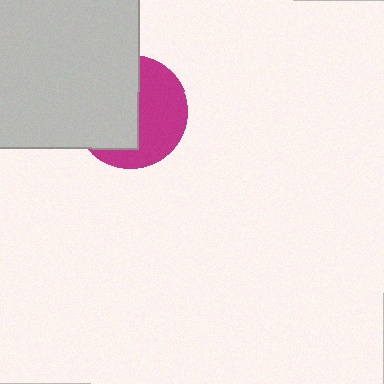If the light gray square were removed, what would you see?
You would see the complete magenta circle.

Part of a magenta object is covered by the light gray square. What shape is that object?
It is a circle.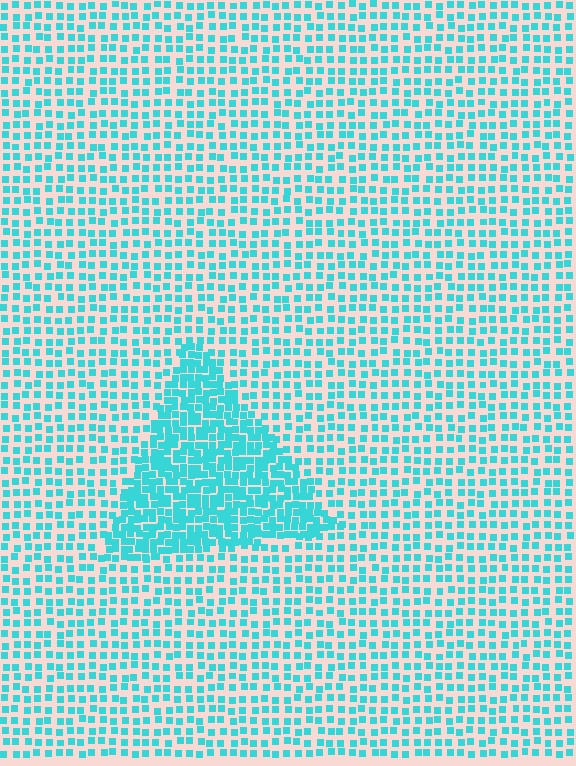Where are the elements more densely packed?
The elements are more densely packed inside the triangle boundary.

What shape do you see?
I see a triangle.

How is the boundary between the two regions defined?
The boundary is defined by a change in element density (approximately 2.1x ratio). All elements are the same color, size, and shape.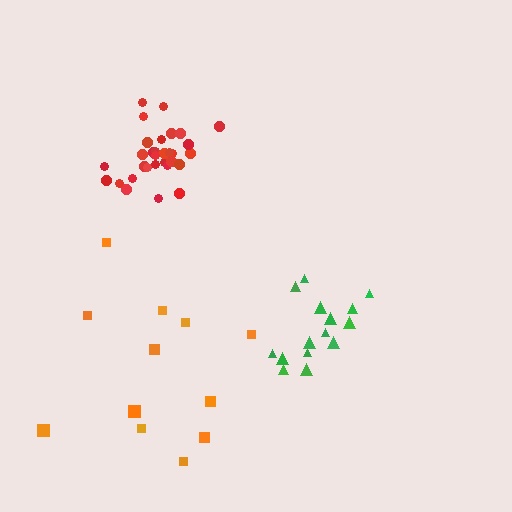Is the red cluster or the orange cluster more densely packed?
Red.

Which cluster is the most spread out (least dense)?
Orange.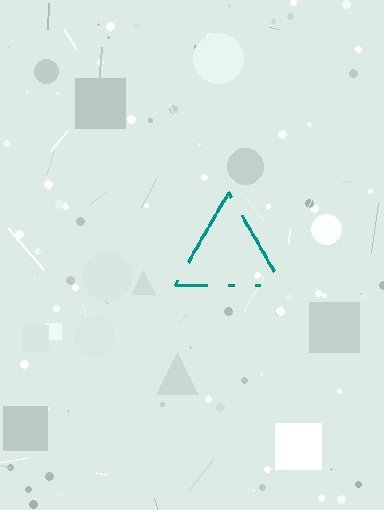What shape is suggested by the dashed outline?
The dashed outline suggests a triangle.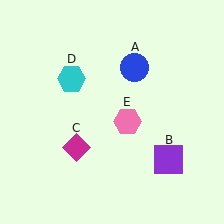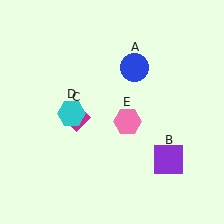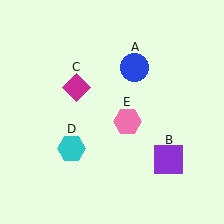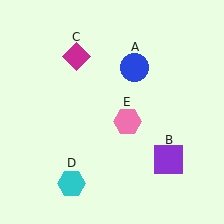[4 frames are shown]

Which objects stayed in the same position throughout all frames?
Blue circle (object A) and purple square (object B) and pink hexagon (object E) remained stationary.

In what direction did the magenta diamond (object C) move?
The magenta diamond (object C) moved up.